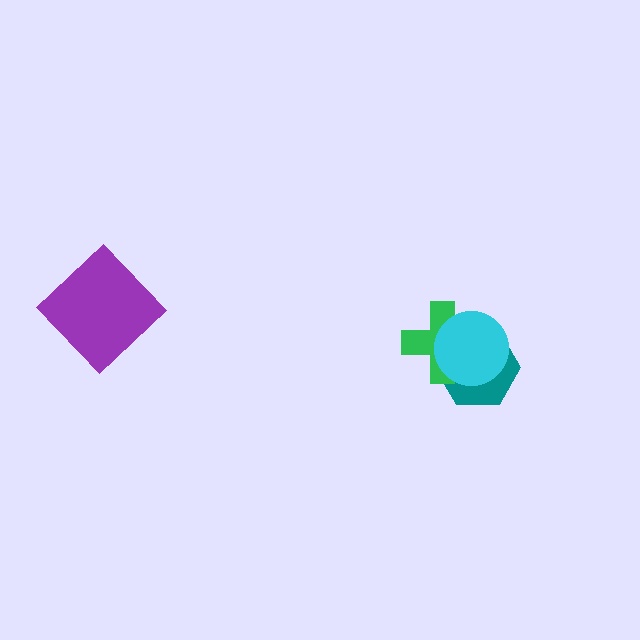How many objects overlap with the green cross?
2 objects overlap with the green cross.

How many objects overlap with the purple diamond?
0 objects overlap with the purple diamond.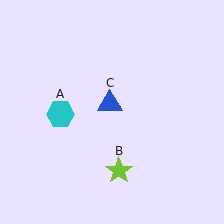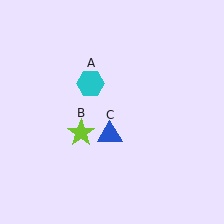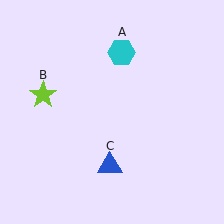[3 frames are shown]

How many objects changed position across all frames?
3 objects changed position: cyan hexagon (object A), lime star (object B), blue triangle (object C).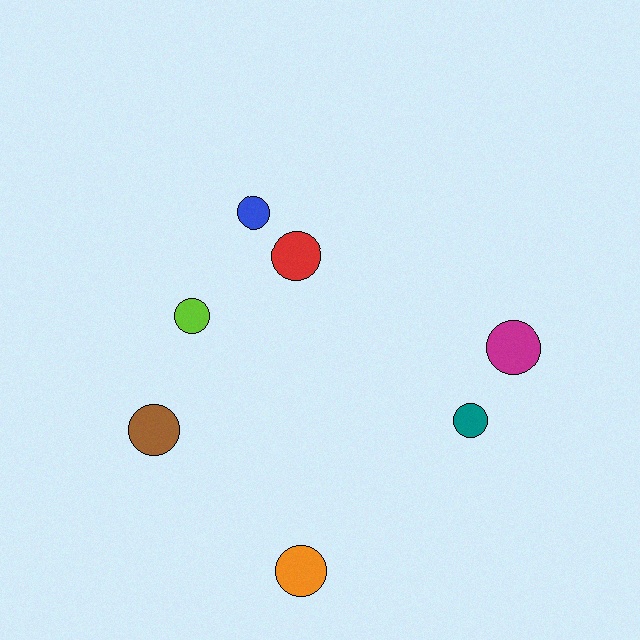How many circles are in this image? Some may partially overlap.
There are 7 circles.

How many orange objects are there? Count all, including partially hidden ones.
There is 1 orange object.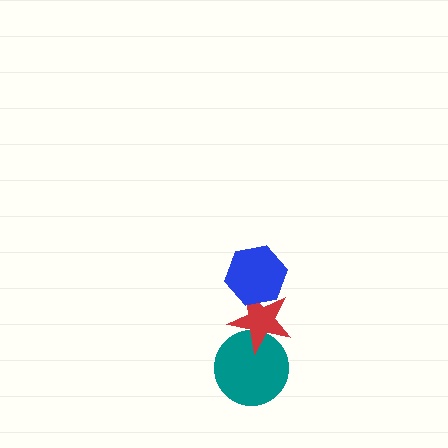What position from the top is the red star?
The red star is 2nd from the top.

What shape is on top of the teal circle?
The red star is on top of the teal circle.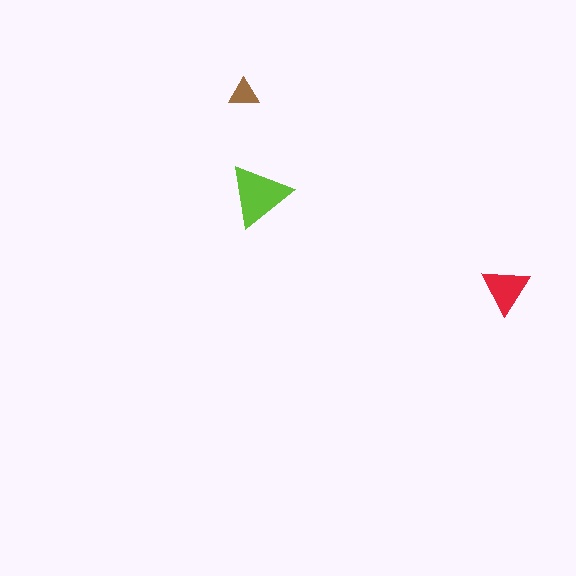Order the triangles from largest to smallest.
the lime one, the red one, the brown one.